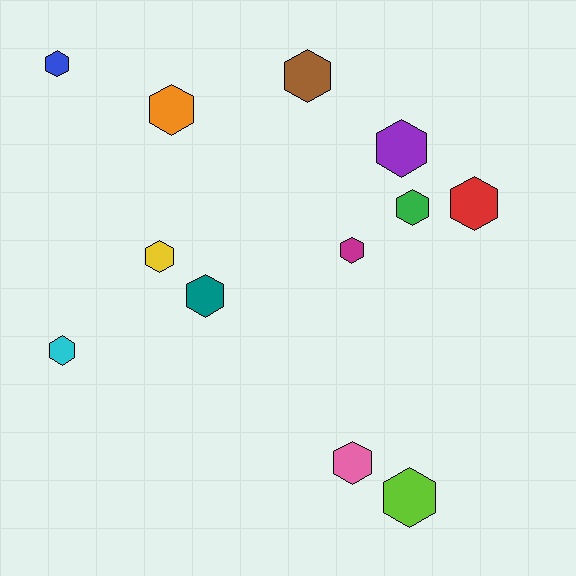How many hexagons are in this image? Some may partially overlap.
There are 12 hexagons.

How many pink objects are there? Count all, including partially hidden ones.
There is 1 pink object.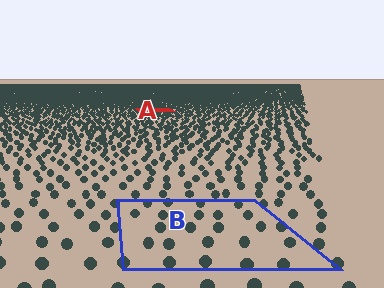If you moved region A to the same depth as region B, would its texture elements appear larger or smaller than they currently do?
They would appear larger. At a closer depth, the same texture elements are projected at a bigger on-screen size.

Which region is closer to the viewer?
Region B is closer. The texture elements there are larger and more spread out.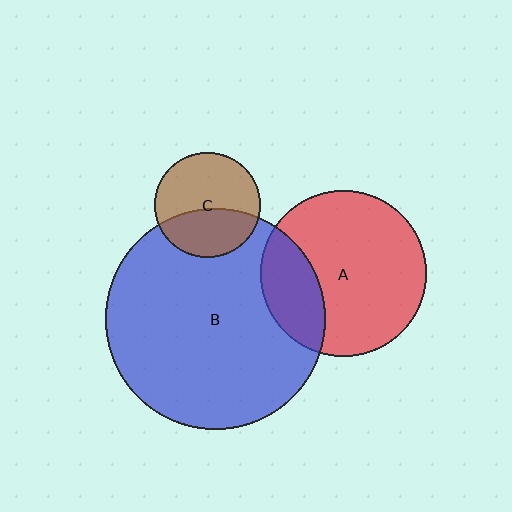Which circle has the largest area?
Circle B (blue).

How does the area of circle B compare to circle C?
Approximately 4.4 times.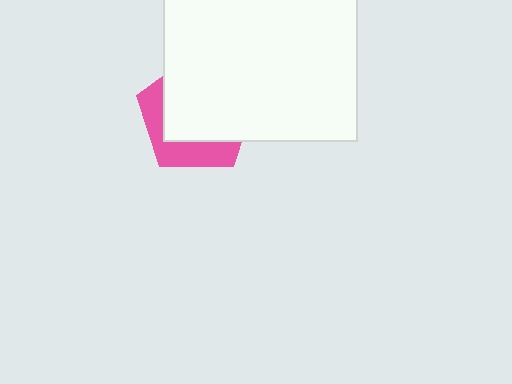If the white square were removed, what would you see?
You would see the complete pink pentagon.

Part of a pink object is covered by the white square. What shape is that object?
It is a pentagon.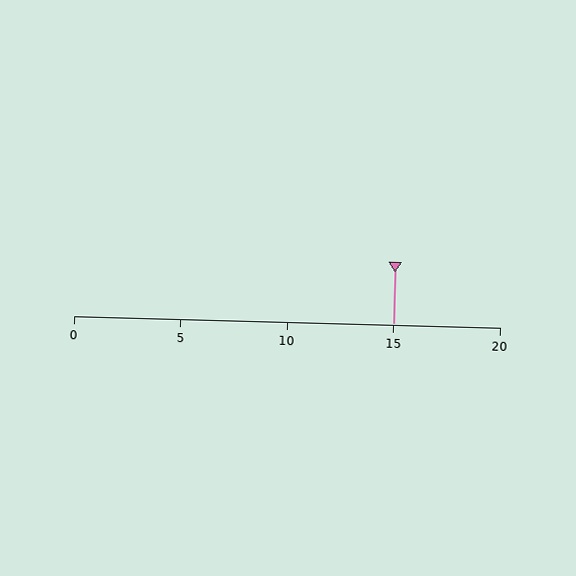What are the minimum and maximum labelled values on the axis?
The axis runs from 0 to 20.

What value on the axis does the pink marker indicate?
The marker indicates approximately 15.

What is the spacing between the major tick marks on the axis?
The major ticks are spaced 5 apart.